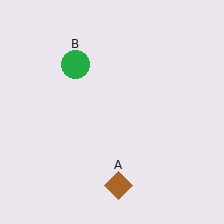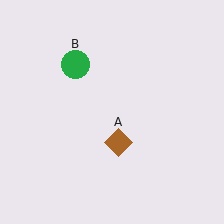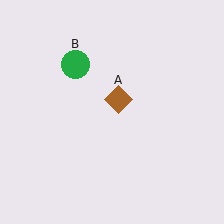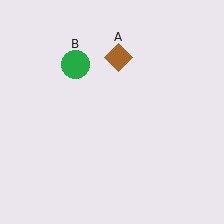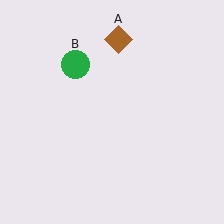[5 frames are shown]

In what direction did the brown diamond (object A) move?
The brown diamond (object A) moved up.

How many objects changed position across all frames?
1 object changed position: brown diamond (object A).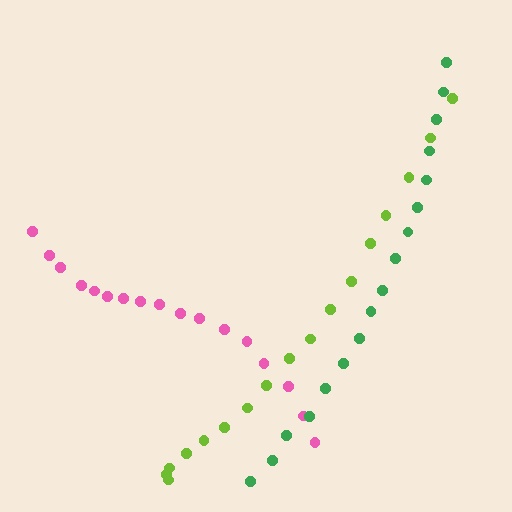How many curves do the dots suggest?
There are 3 distinct paths.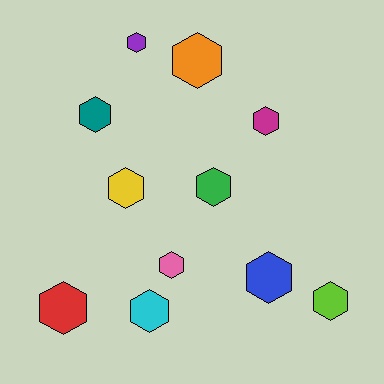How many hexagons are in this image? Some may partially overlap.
There are 11 hexagons.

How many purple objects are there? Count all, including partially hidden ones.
There is 1 purple object.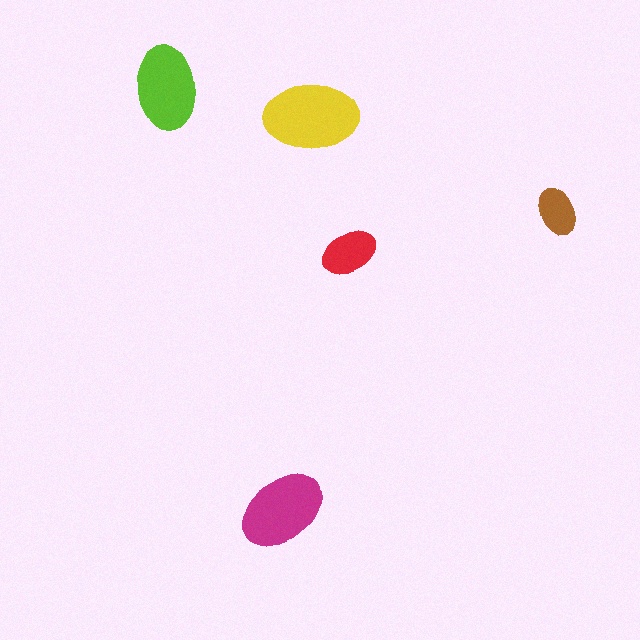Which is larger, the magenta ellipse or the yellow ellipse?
The yellow one.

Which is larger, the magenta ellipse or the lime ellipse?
The magenta one.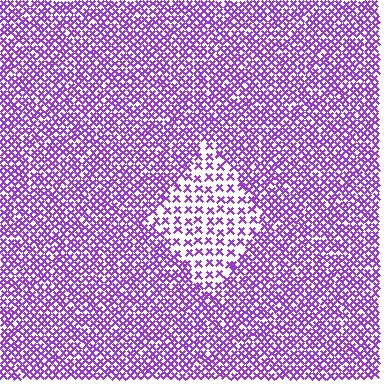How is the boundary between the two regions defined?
The boundary is defined by a change in element density (approximately 2.1x ratio). All elements are the same color, size, and shape.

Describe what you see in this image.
The image contains small purple elements arranged at two different densities. A diamond-shaped region is visible where the elements are less densely packed than the surrounding area.